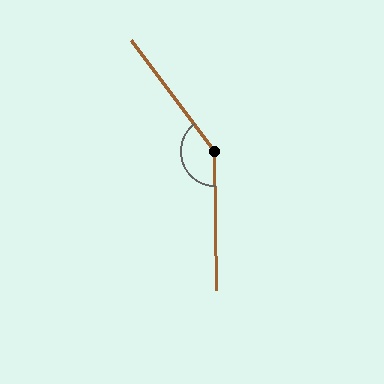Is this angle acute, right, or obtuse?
It is obtuse.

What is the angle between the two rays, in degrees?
Approximately 144 degrees.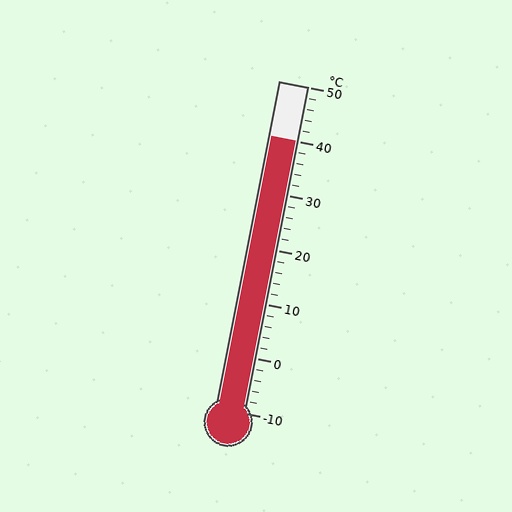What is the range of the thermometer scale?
The thermometer scale ranges from -10°C to 50°C.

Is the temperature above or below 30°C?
The temperature is above 30°C.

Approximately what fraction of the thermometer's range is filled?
The thermometer is filled to approximately 85% of its range.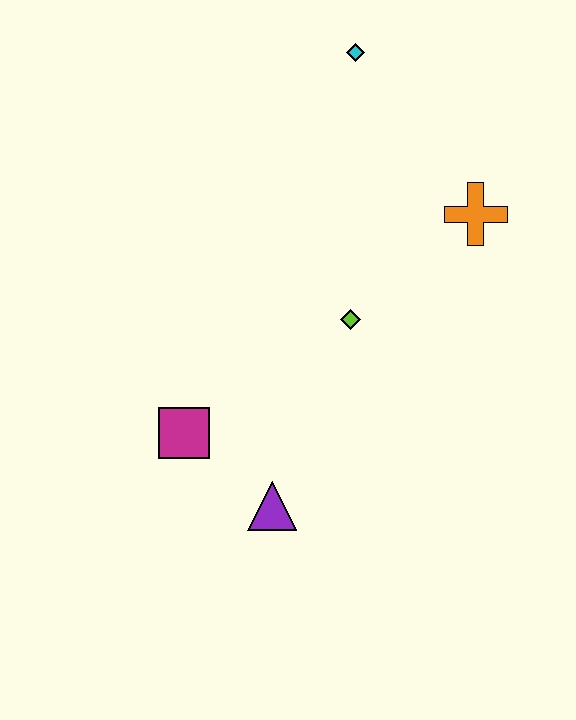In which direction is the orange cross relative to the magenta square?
The orange cross is to the right of the magenta square.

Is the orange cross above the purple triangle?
Yes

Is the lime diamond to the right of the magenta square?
Yes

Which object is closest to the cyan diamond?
The orange cross is closest to the cyan diamond.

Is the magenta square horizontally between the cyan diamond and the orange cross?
No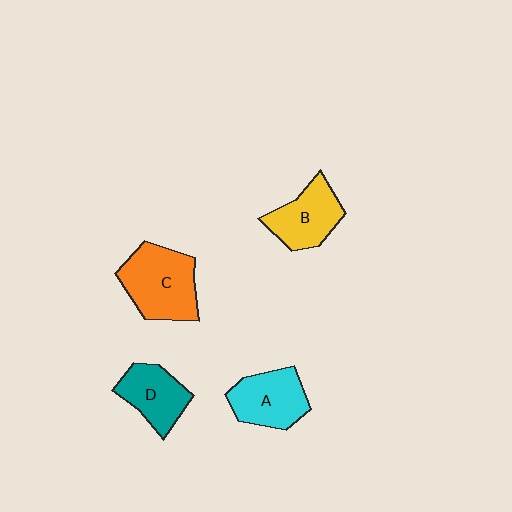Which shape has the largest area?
Shape C (orange).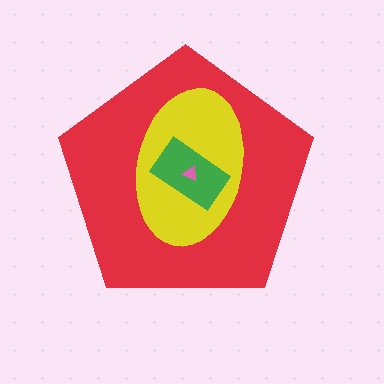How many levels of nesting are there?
4.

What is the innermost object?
The pink triangle.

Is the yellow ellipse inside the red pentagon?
Yes.